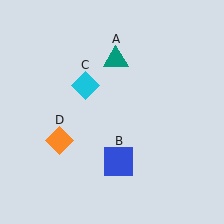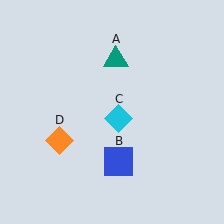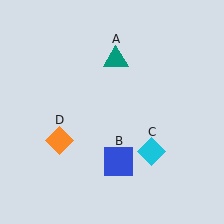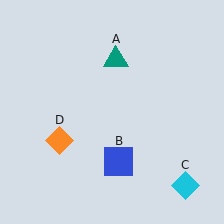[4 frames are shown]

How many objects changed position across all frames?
1 object changed position: cyan diamond (object C).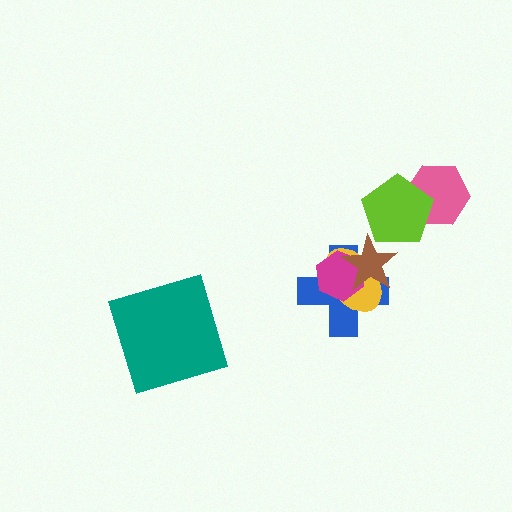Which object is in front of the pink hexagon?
The lime pentagon is in front of the pink hexagon.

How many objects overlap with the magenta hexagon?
3 objects overlap with the magenta hexagon.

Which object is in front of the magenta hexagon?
The brown star is in front of the magenta hexagon.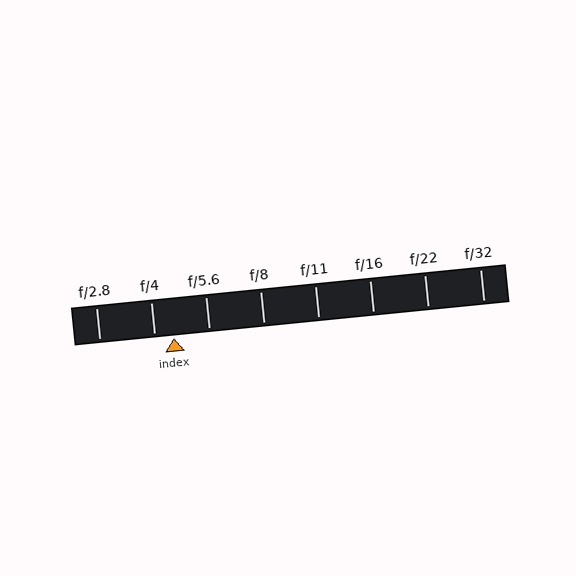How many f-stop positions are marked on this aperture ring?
There are 8 f-stop positions marked.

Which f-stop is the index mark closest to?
The index mark is closest to f/4.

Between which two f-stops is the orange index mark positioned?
The index mark is between f/4 and f/5.6.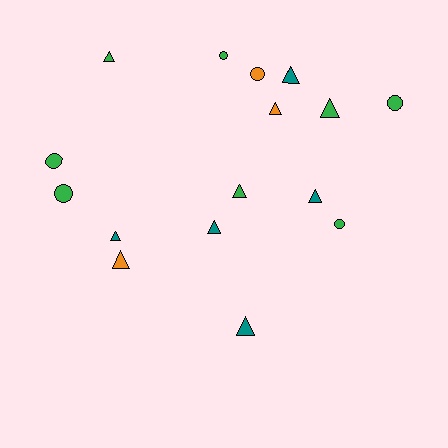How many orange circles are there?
There is 1 orange circle.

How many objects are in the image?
There are 16 objects.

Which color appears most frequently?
Green, with 8 objects.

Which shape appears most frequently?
Triangle, with 10 objects.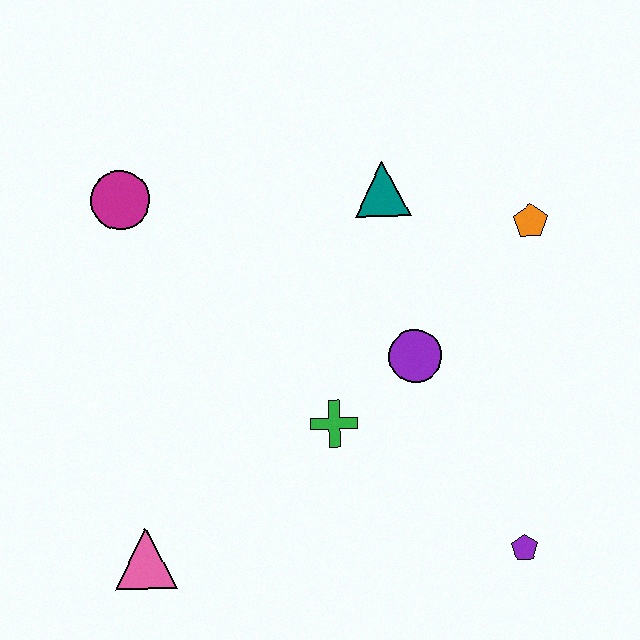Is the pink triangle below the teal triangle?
Yes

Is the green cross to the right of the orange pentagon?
No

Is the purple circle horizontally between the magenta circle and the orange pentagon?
Yes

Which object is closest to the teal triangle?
The orange pentagon is closest to the teal triangle.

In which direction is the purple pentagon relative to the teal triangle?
The purple pentagon is below the teal triangle.